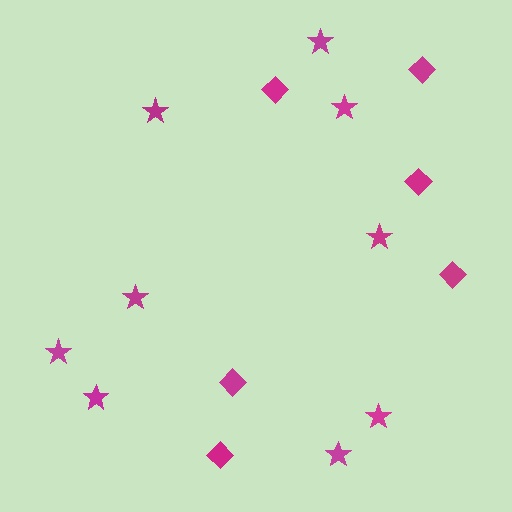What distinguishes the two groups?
There are 2 groups: one group of diamonds (6) and one group of stars (9).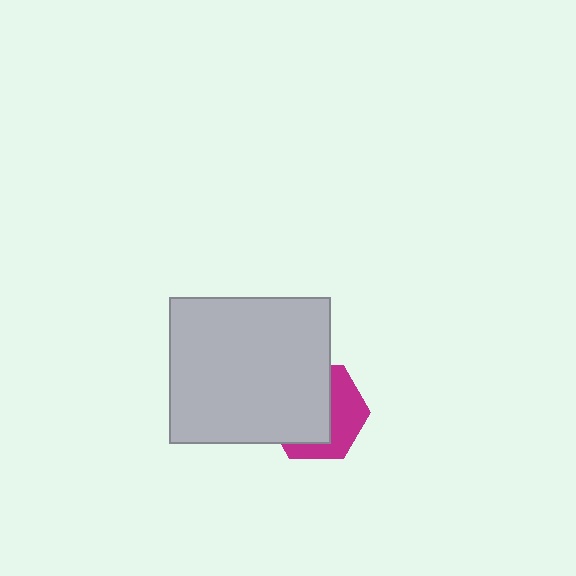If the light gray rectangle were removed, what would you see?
You would see the complete magenta hexagon.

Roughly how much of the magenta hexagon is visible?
A small part of it is visible (roughly 42%).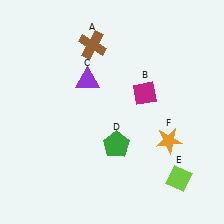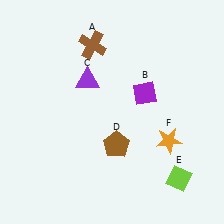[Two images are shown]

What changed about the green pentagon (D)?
In Image 1, D is green. In Image 2, it changed to brown.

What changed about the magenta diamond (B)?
In Image 1, B is magenta. In Image 2, it changed to purple.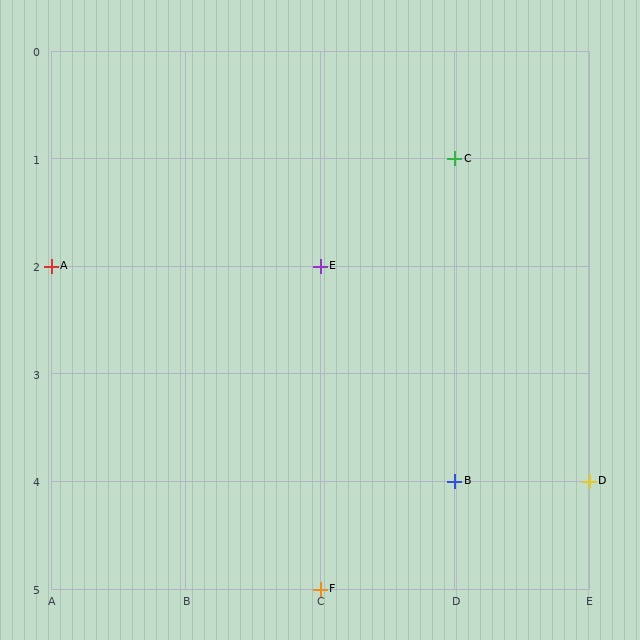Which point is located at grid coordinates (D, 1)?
Point C is at (D, 1).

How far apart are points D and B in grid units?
Points D and B are 1 column apart.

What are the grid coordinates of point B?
Point B is at grid coordinates (D, 4).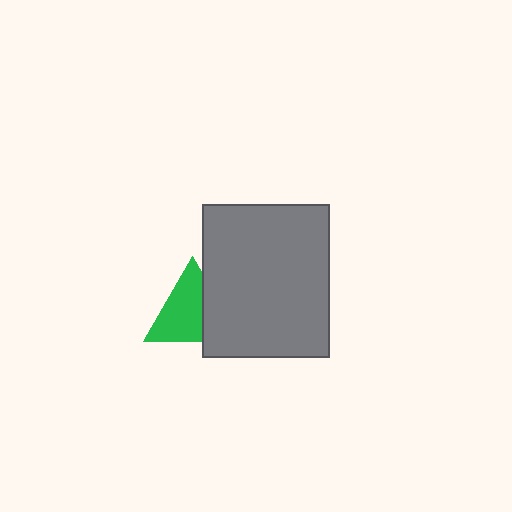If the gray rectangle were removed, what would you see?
You would see the complete green triangle.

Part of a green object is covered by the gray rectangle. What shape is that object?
It is a triangle.